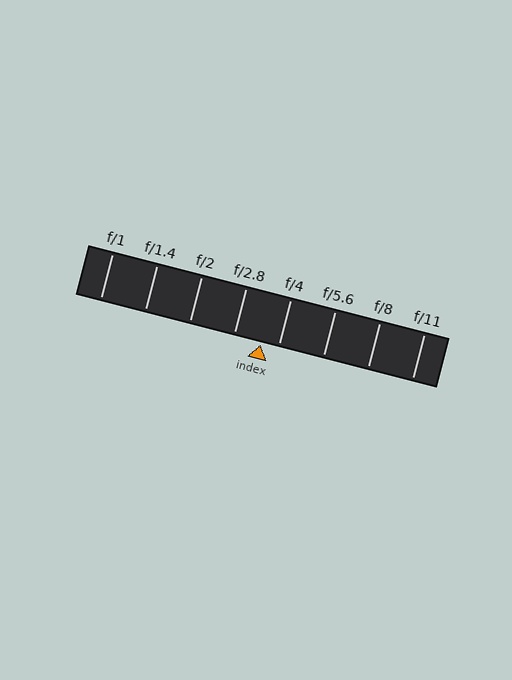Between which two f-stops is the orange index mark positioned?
The index mark is between f/2.8 and f/4.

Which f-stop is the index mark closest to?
The index mark is closest to f/4.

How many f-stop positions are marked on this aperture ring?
There are 8 f-stop positions marked.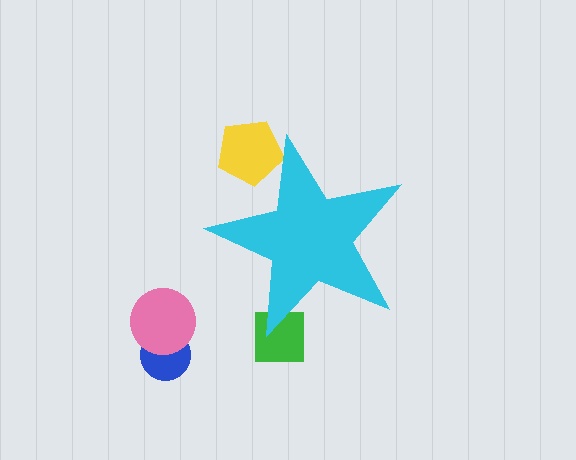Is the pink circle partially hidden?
No, the pink circle is fully visible.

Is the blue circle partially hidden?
No, the blue circle is fully visible.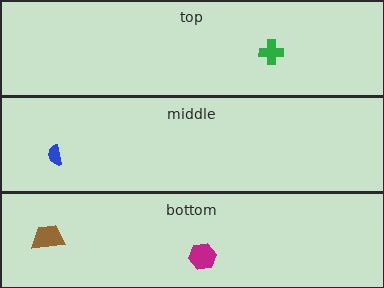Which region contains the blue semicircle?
The middle region.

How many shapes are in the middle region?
1.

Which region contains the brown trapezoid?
The bottom region.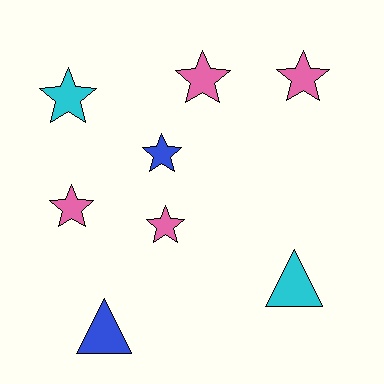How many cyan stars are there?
There is 1 cyan star.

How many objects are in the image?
There are 8 objects.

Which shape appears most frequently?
Star, with 6 objects.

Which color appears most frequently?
Pink, with 4 objects.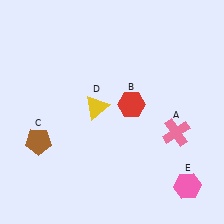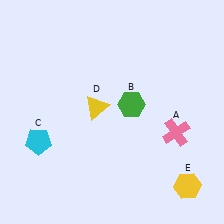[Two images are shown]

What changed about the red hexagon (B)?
In Image 1, B is red. In Image 2, it changed to green.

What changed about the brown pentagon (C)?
In Image 1, C is brown. In Image 2, it changed to cyan.